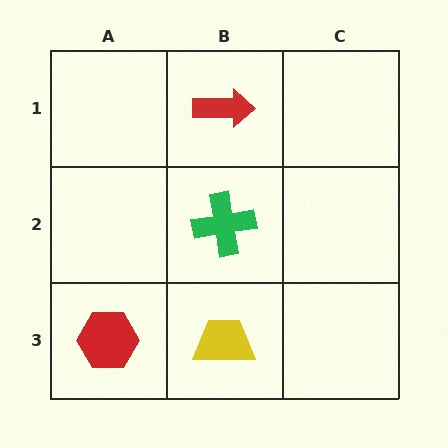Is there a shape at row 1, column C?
No, that cell is empty.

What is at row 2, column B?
A green cross.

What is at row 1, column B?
A red arrow.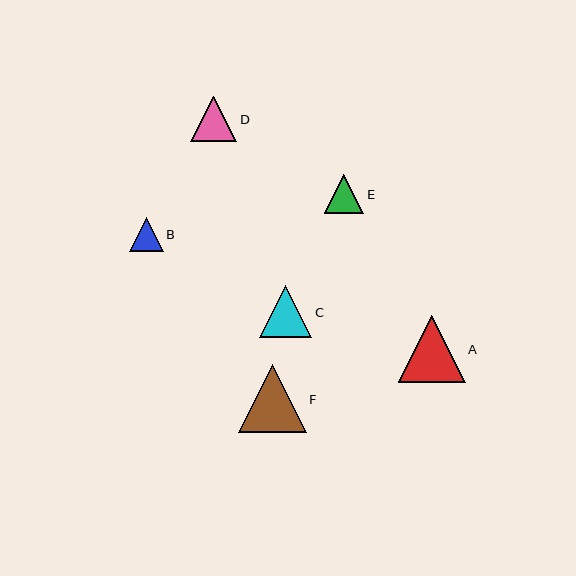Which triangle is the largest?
Triangle F is the largest with a size of approximately 68 pixels.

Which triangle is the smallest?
Triangle B is the smallest with a size of approximately 34 pixels.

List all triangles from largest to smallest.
From largest to smallest: F, A, C, D, E, B.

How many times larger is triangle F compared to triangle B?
Triangle F is approximately 2.0 times the size of triangle B.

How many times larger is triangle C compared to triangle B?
Triangle C is approximately 1.5 times the size of triangle B.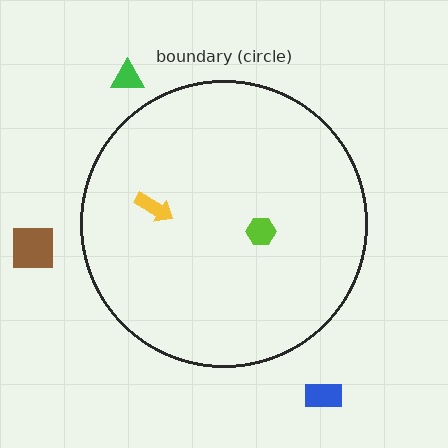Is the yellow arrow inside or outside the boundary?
Inside.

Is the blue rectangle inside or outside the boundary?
Outside.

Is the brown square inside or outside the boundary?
Outside.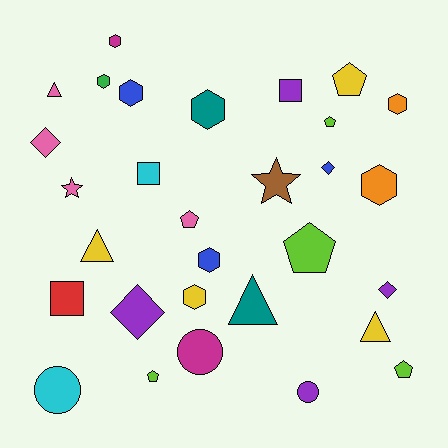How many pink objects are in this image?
There are 4 pink objects.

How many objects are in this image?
There are 30 objects.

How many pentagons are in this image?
There are 6 pentagons.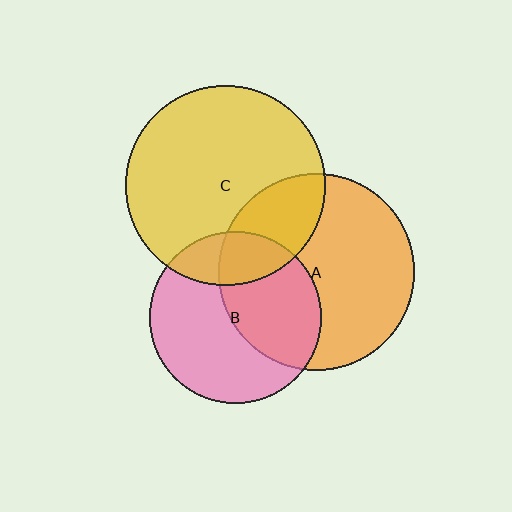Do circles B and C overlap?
Yes.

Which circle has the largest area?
Circle C (yellow).